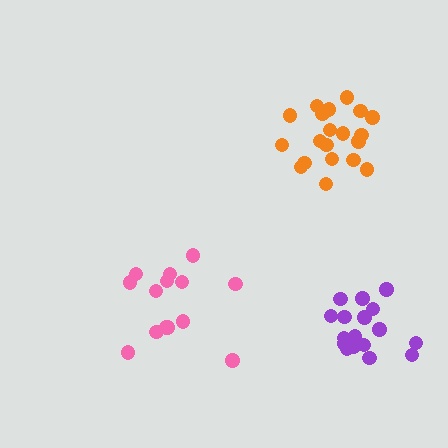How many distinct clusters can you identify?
There are 3 distinct clusters.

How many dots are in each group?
Group 1: 18 dots, Group 2: 20 dots, Group 3: 14 dots (52 total).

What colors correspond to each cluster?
The clusters are colored: purple, orange, pink.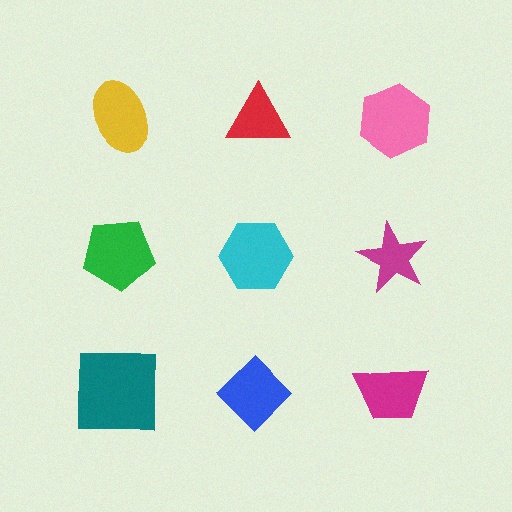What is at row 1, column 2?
A red triangle.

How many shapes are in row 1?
3 shapes.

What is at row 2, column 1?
A green pentagon.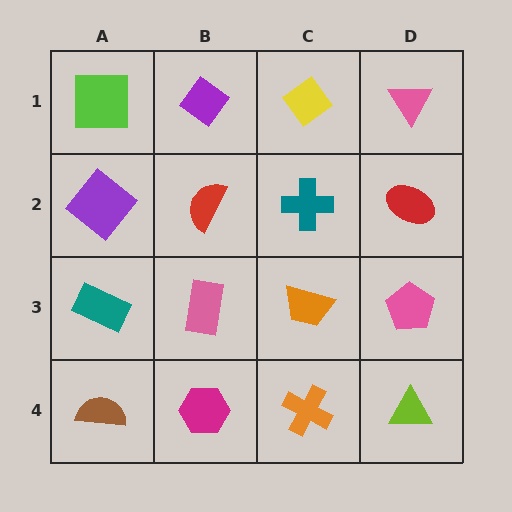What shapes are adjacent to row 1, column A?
A purple diamond (row 2, column A), a purple diamond (row 1, column B).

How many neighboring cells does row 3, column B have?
4.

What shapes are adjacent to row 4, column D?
A pink pentagon (row 3, column D), an orange cross (row 4, column C).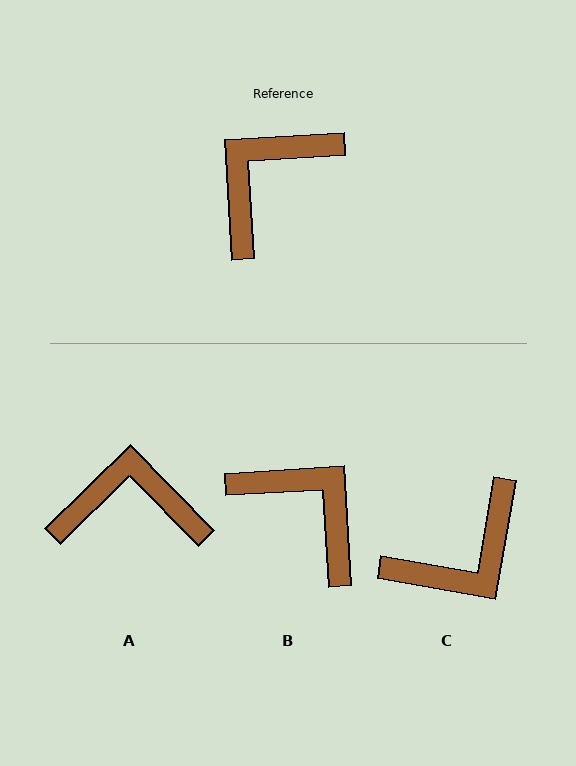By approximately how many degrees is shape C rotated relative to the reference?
Approximately 167 degrees counter-clockwise.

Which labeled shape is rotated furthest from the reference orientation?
C, about 167 degrees away.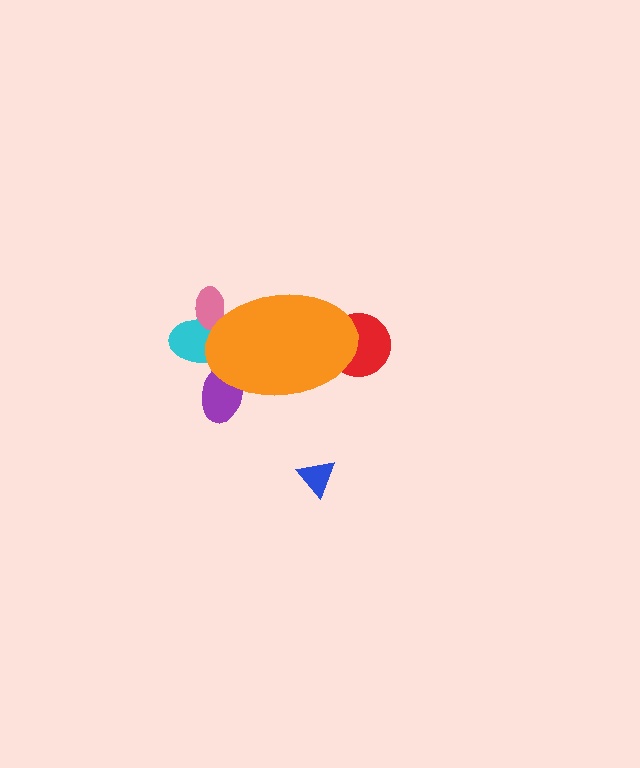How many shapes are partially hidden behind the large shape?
4 shapes are partially hidden.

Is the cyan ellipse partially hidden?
Yes, the cyan ellipse is partially hidden behind the orange ellipse.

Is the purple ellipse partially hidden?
Yes, the purple ellipse is partially hidden behind the orange ellipse.